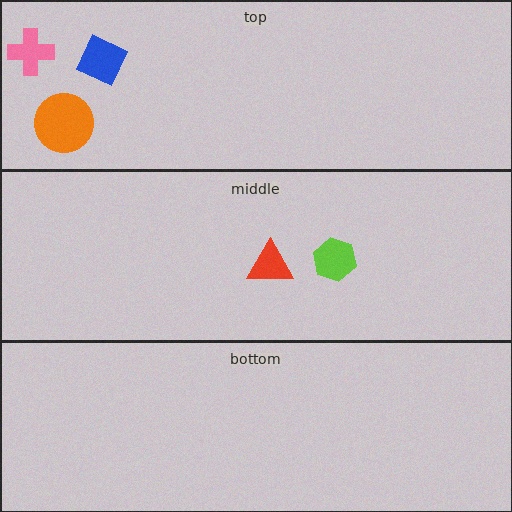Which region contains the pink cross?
The top region.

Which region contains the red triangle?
The middle region.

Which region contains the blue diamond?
The top region.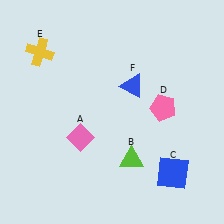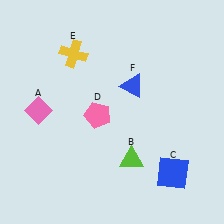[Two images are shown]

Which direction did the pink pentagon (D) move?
The pink pentagon (D) moved left.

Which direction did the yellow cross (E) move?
The yellow cross (E) moved right.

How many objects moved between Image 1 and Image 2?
3 objects moved between the two images.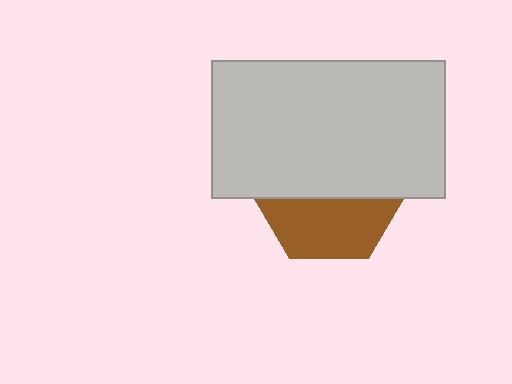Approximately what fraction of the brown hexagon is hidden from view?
Roughly 59% of the brown hexagon is hidden behind the light gray rectangle.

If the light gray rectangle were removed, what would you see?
You would see the complete brown hexagon.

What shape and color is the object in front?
The object in front is a light gray rectangle.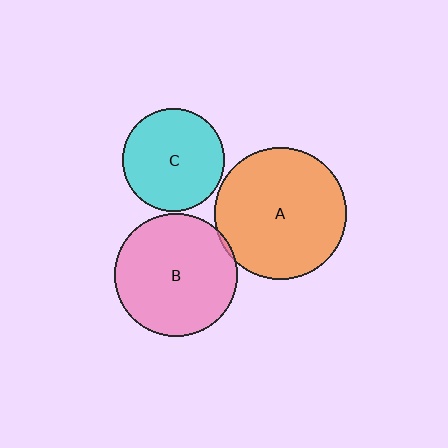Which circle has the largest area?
Circle A (orange).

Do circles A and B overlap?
Yes.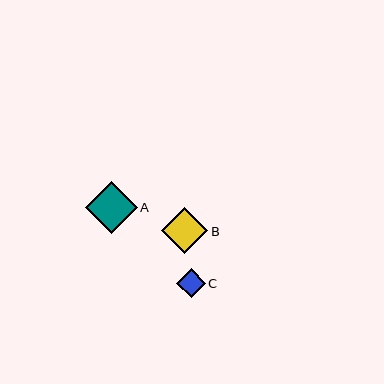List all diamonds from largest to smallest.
From largest to smallest: A, B, C.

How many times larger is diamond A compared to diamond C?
Diamond A is approximately 1.8 times the size of diamond C.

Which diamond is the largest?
Diamond A is the largest with a size of approximately 52 pixels.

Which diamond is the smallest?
Diamond C is the smallest with a size of approximately 29 pixels.